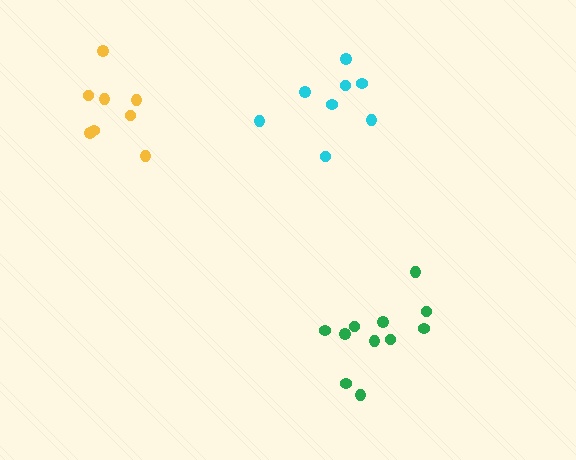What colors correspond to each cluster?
The clusters are colored: yellow, cyan, green.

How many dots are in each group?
Group 1: 8 dots, Group 2: 8 dots, Group 3: 11 dots (27 total).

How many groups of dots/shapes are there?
There are 3 groups.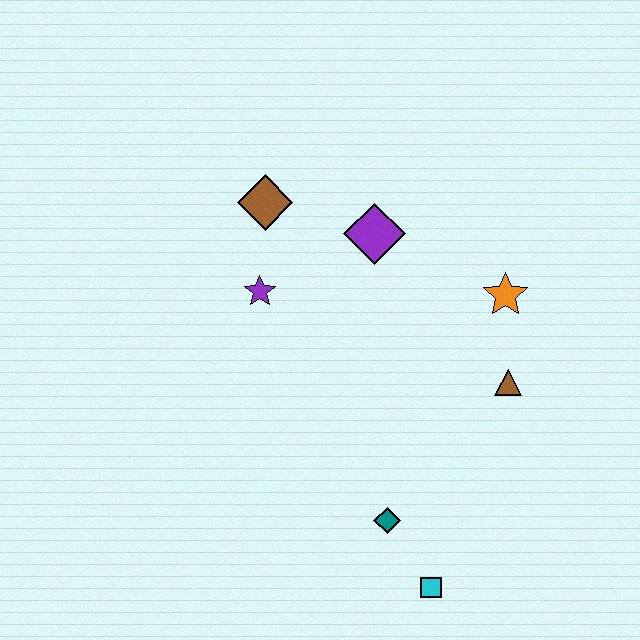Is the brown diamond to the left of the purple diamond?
Yes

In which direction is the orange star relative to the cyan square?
The orange star is above the cyan square.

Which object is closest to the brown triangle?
The orange star is closest to the brown triangle.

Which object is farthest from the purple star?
The cyan square is farthest from the purple star.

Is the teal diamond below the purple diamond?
Yes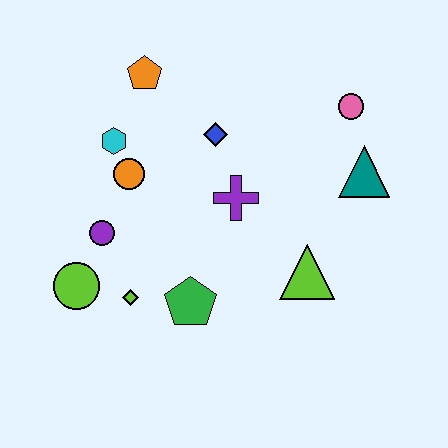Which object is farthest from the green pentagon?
The pink circle is farthest from the green pentagon.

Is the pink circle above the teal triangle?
Yes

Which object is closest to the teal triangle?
The pink circle is closest to the teal triangle.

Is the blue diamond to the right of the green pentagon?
Yes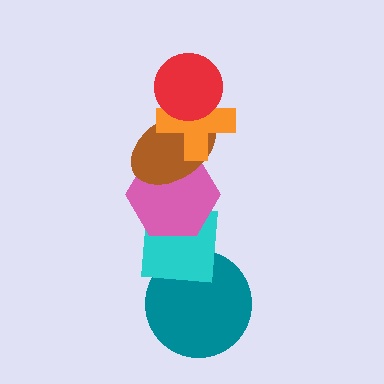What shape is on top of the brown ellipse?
The orange cross is on top of the brown ellipse.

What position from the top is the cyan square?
The cyan square is 5th from the top.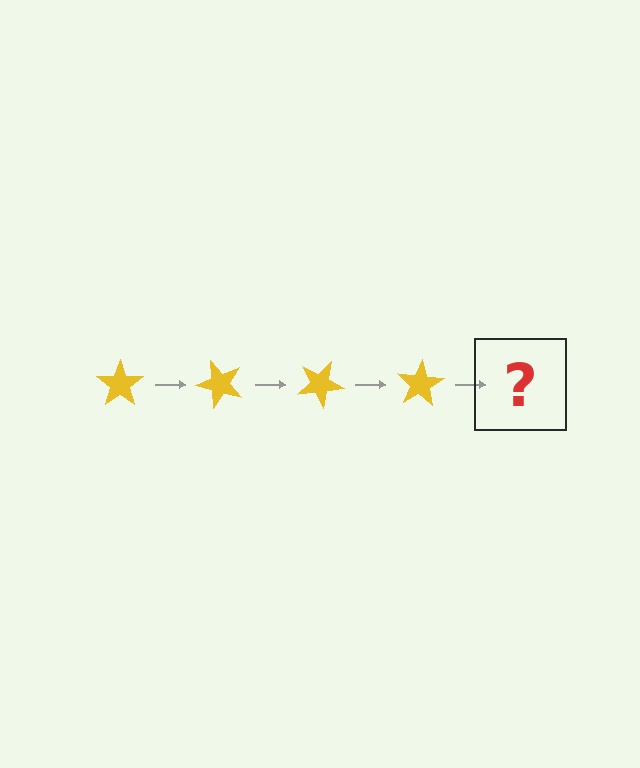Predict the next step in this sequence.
The next step is a yellow star rotated 200 degrees.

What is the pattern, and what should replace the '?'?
The pattern is that the star rotates 50 degrees each step. The '?' should be a yellow star rotated 200 degrees.